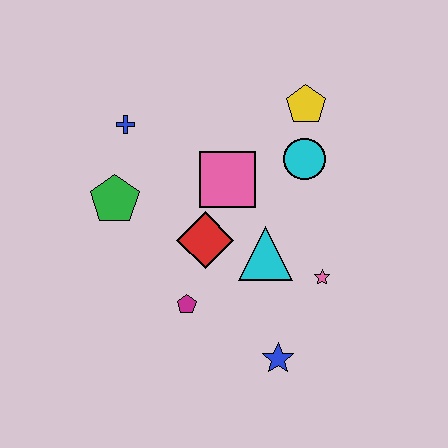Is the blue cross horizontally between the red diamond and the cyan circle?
No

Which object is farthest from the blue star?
The blue cross is farthest from the blue star.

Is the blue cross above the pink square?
Yes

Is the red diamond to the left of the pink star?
Yes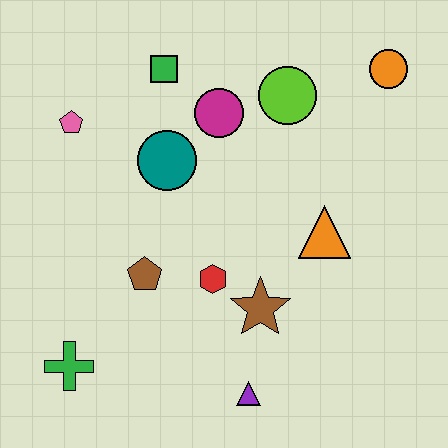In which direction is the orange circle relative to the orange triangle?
The orange circle is above the orange triangle.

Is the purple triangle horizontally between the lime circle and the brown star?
No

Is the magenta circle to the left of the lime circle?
Yes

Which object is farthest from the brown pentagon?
The orange circle is farthest from the brown pentagon.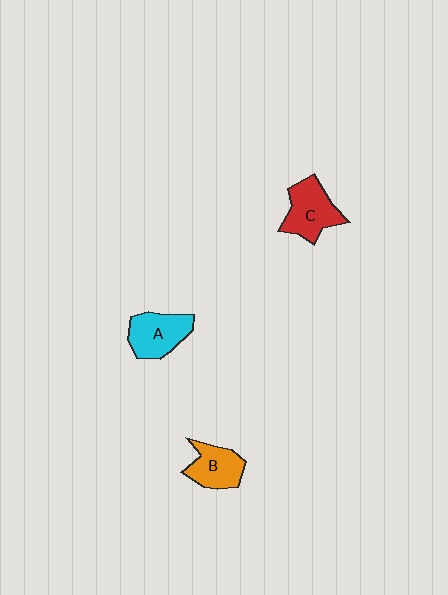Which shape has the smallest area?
Shape B (orange).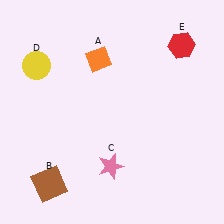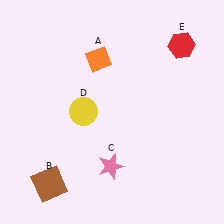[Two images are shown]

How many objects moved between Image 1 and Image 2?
1 object moved between the two images.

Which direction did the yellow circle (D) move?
The yellow circle (D) moved right.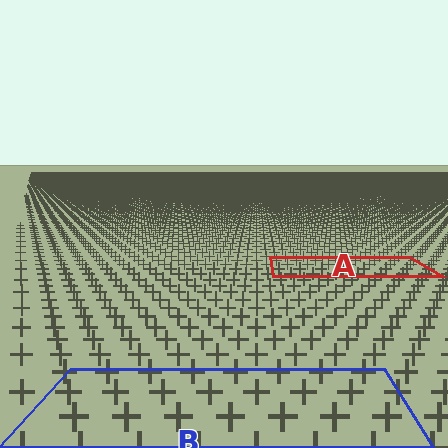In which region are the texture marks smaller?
The texture marks are smaller in region A, because it is farther away.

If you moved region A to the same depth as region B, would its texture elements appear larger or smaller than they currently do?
They would appear larger. At a closer depth, the same texture elements are projected at a bigger on-screen size.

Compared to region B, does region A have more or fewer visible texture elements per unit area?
Region A has more texture elements per unit area — they are packed more densely because it is farther away.